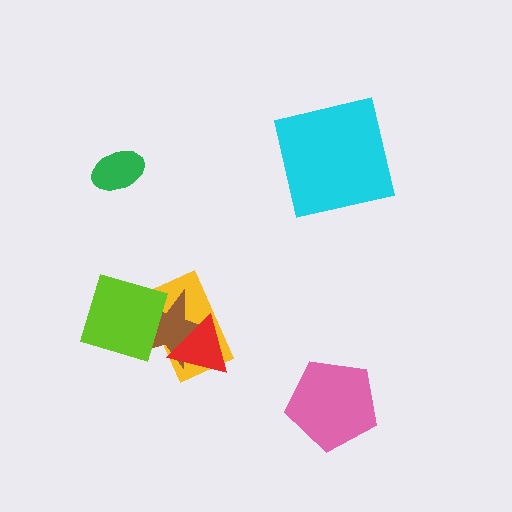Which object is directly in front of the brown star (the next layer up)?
The lime diamond is directly in front of the brown star.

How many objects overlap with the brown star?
3 objects overlap with the brown star.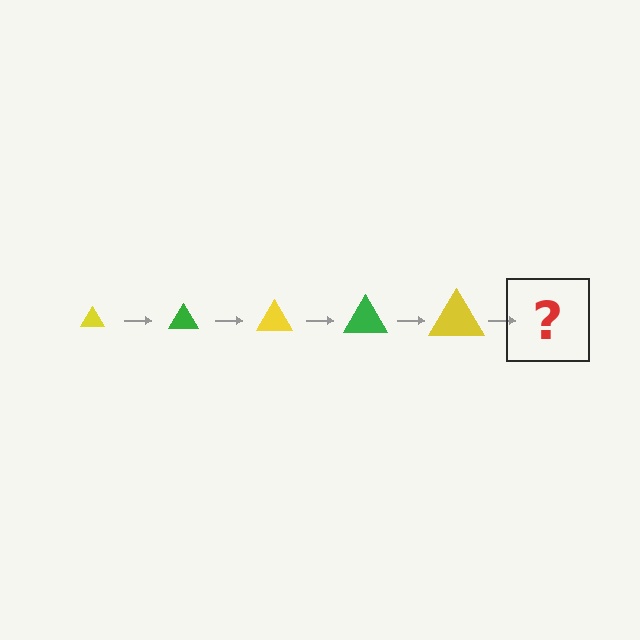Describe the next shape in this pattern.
It should be a green triangle, larger than the previous one.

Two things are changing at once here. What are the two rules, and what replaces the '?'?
The two rules are that the triangle grows larger each step and the color cycles through yellow and green. The '?' should be a green triangle, larger than the previous one.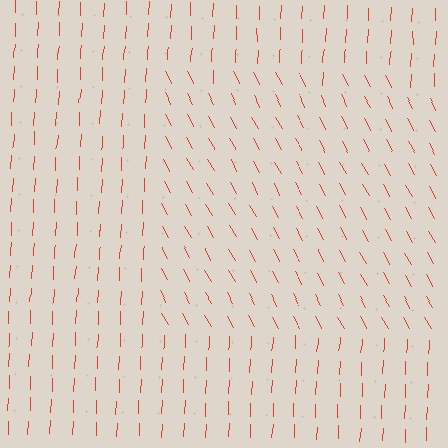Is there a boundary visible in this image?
Yes, there is a texture boundary formed by a change in line orientation.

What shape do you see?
I see a rectangle.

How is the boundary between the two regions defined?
The boundary is defined purely by a change in line orientation (approximately 32 degrees difference). All lines are the same color and thickness.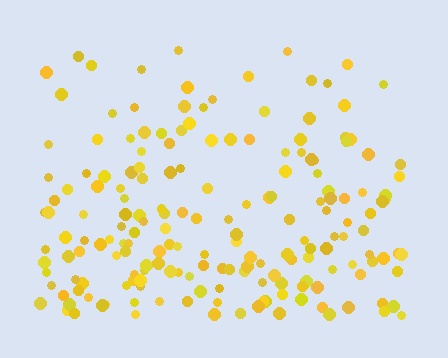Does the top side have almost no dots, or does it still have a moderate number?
Still a moderate number, just noticeably fewer than the bottom.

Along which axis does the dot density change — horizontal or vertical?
Vertical.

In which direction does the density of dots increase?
From top to bottom, with the bottom side densest.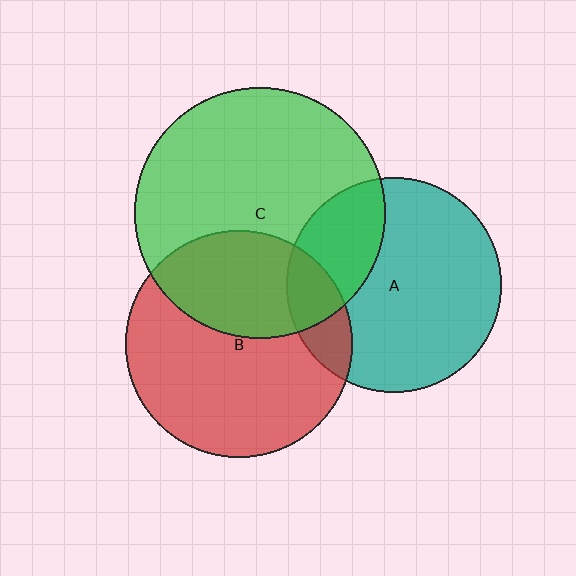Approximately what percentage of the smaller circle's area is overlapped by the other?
Approximately 25%.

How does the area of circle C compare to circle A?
Approximately 1.4 times.